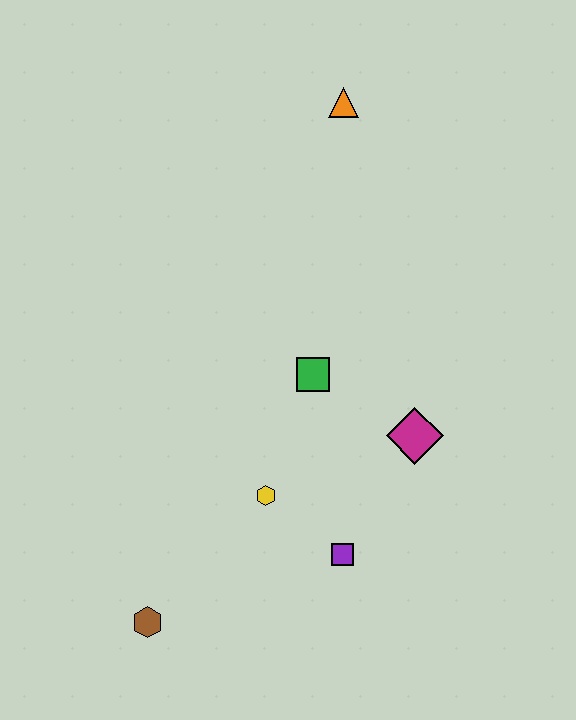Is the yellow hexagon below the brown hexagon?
No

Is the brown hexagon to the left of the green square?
Yes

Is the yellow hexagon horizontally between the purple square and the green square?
No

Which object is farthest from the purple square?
The orange triangle is farthest from the purple square.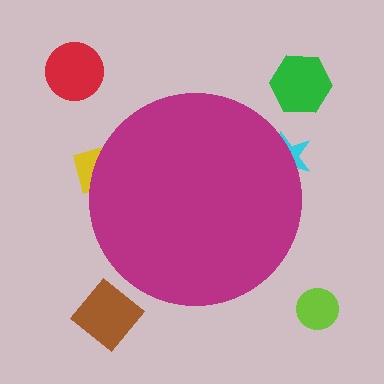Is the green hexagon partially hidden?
No, the green hexagon is fully visible.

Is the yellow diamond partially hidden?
Yes, the yellow diamond is partially hidden behind the magenta circle.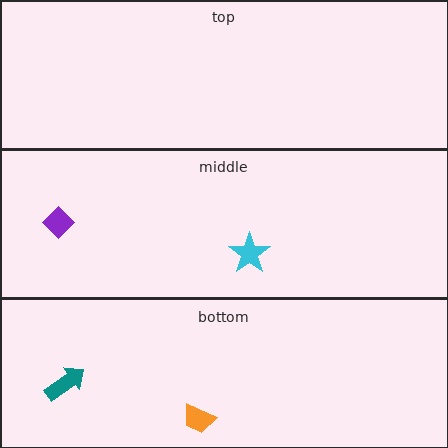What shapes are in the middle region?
The cyan star, the purple diamond.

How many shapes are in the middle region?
2.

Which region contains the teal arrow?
The bottom region.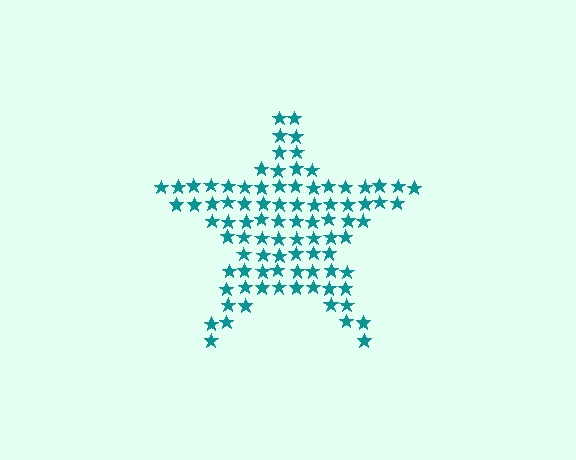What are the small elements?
The small elements are stars.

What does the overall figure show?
The overall figure shows a star.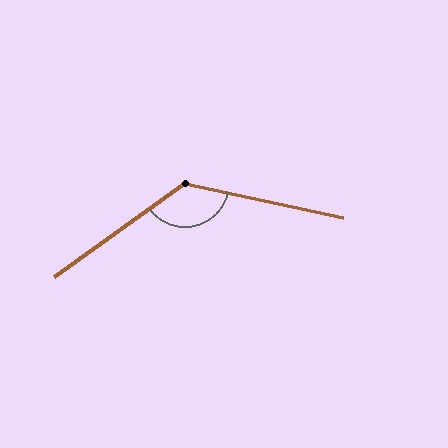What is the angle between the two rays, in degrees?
Approximately 132 degrees.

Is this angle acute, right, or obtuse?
It is obtuse.